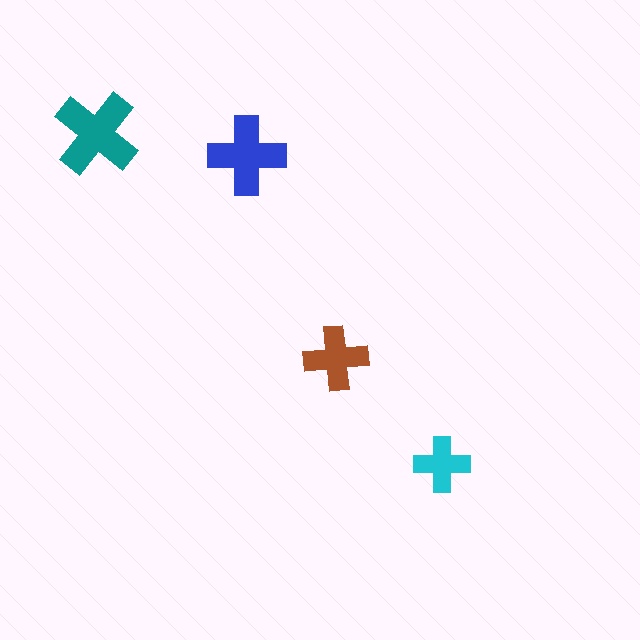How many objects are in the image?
There are 4 objects in the image.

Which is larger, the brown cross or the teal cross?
The teal one.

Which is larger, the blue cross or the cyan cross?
The blue one.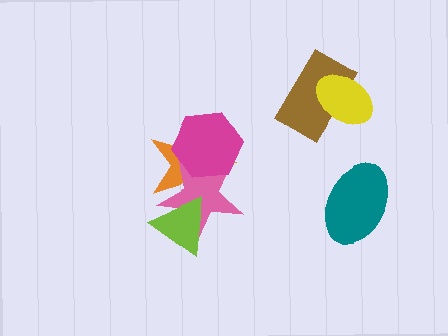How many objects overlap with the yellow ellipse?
1 object overlaps with the yellow ellipse.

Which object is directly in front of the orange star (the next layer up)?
The pink star is directly in front of the orange star.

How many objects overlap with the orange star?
3 objects overlap with the orange star.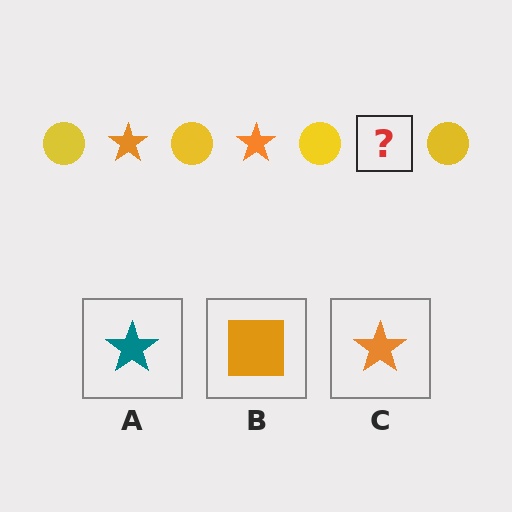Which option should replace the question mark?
Option C.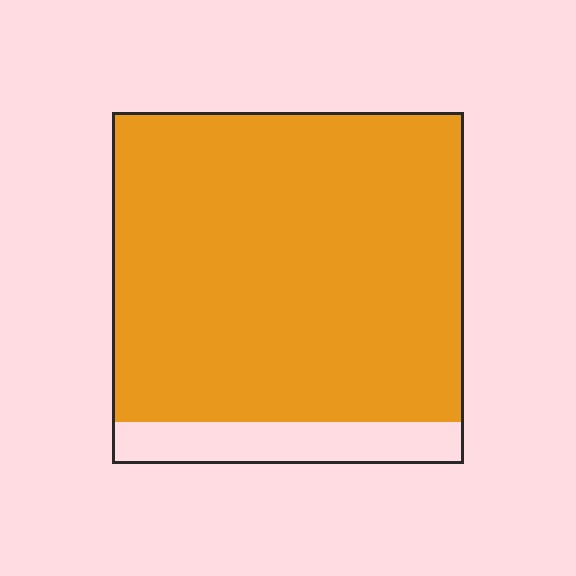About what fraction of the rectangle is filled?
About seven eighths (7/8).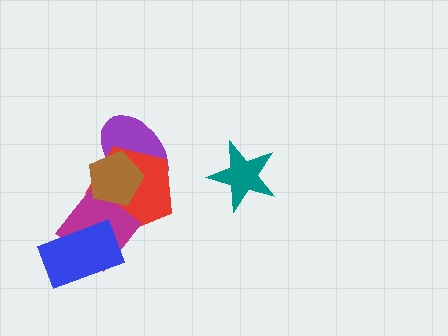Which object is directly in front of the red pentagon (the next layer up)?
The magenta diamond is directly in front of the red pentagon.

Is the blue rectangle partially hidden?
No, no other shape covers it.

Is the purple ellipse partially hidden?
Yes, it is partially covered by another shape.